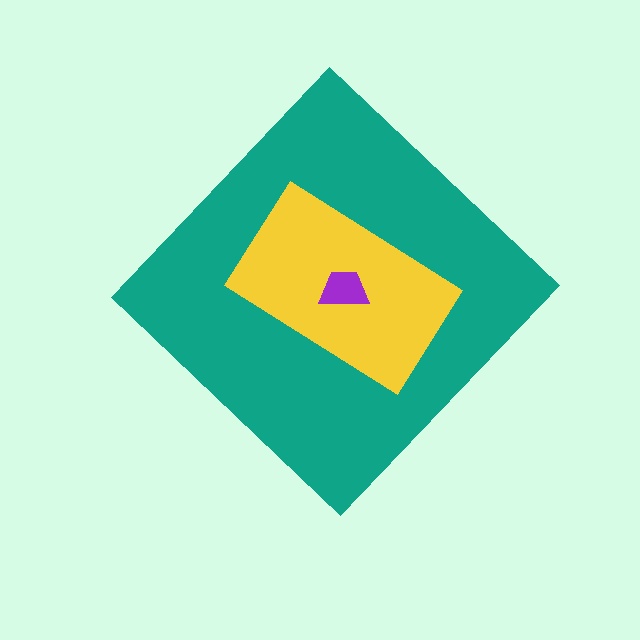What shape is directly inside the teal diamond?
The yellow rectangle.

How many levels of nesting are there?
3.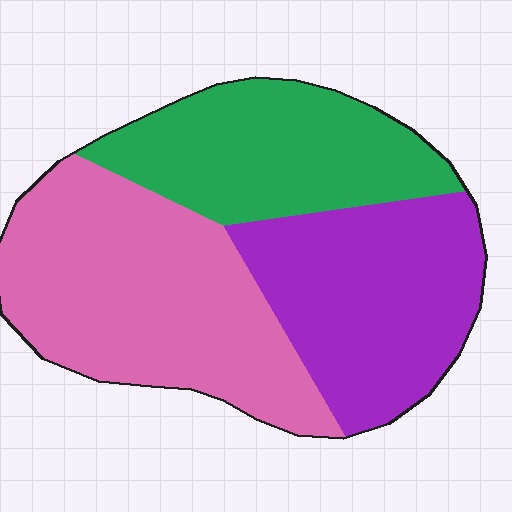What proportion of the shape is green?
Green takes up about one quarter (1/4) of the shape.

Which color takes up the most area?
Pink, at roughly 40%.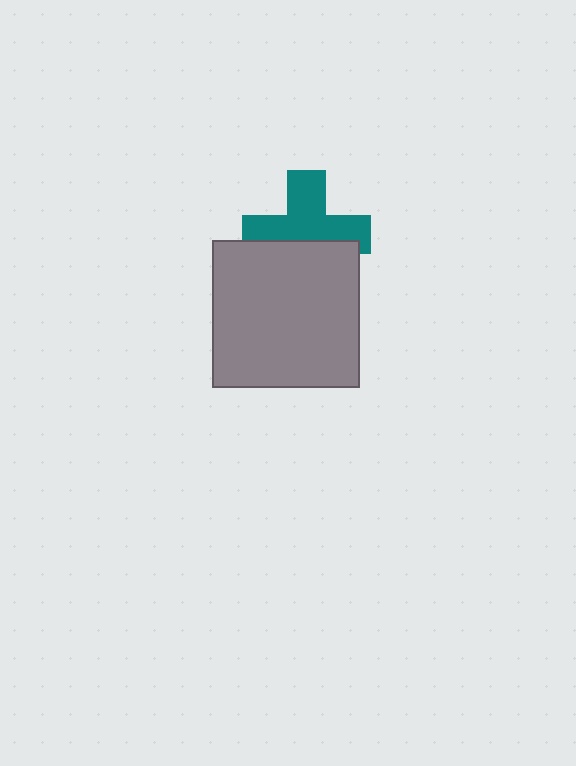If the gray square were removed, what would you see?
You would see the complete teal cross.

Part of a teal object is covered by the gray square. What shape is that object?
It is a cross.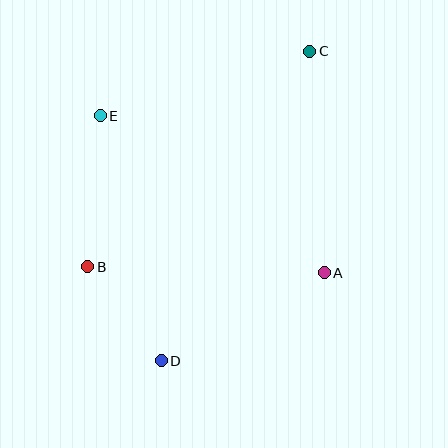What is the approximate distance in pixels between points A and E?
The distance between A and E is approximately 274 pixels.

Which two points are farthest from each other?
Points C and D are farthest from each other.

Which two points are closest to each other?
Points B and D are closest to each other.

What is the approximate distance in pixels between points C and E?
The distance between C and E is approximately 219 pixels.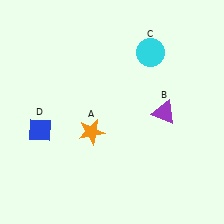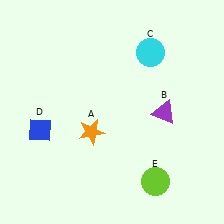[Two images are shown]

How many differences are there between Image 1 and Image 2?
There is 1 difference between the two images.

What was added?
A lime circle (E) was added in Image 2.